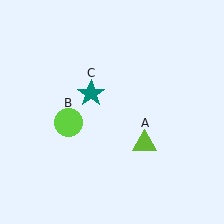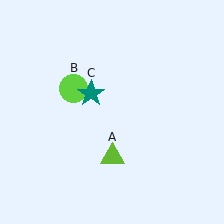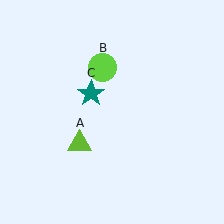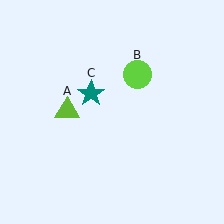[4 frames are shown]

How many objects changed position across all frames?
2 objects changed position: lime triangle (object A), lime circle (object B).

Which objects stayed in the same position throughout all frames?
Teal star (object C) remained stationary.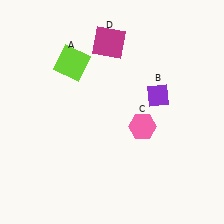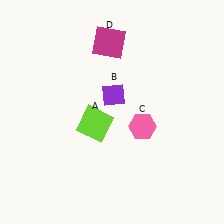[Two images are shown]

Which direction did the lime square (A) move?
The lime square (A) moved down.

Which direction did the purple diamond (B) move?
The purple diamond (B) moved left.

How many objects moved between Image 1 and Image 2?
2 objects moved between the two images.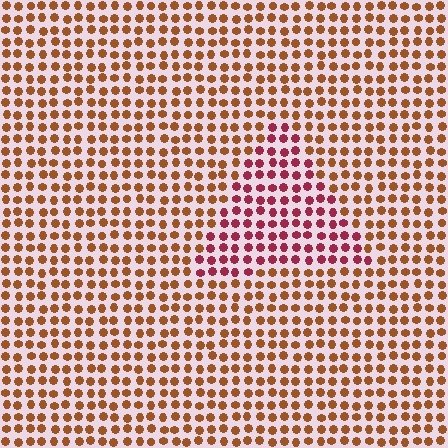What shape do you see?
I see a triangle.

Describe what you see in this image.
The image is filled with small brown elements in a uniform arrangement. A triangle-shaped region is visible where the elements are tinted to a slightly different hue, forming a subtle color boundary.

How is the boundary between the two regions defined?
The boundary is defined purely by a slight shift in hue (about 41 degrees). Spacing, size, and orientation are identical on both sides.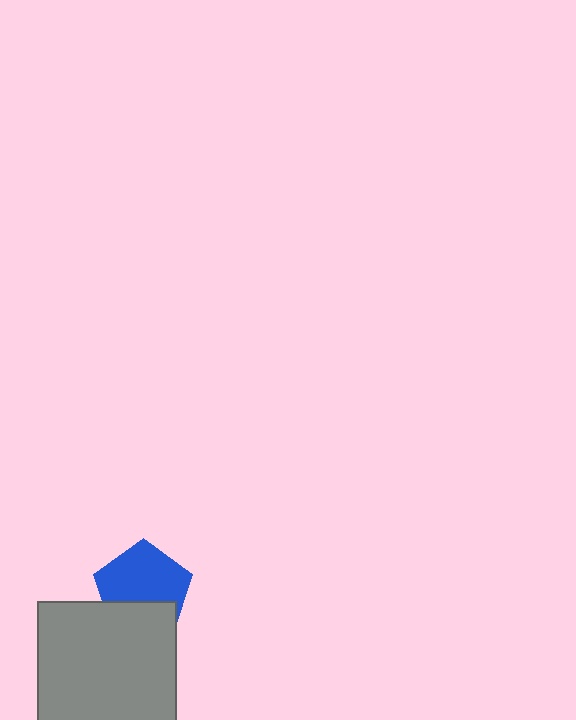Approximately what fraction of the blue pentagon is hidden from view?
Roughly 34% of the blue pentagon is hidden behind the gray square.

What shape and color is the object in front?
The object in front is a gray square.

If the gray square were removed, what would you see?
You would see the complete blue pentagon.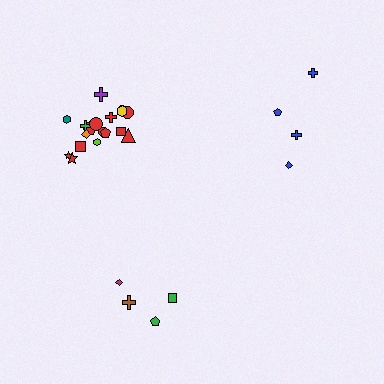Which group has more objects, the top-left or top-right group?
The top-left group.